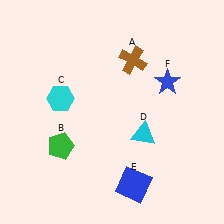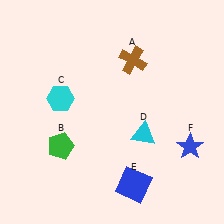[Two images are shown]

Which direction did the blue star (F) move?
The blue star (F) moved down.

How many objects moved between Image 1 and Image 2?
1 object moved between the two images.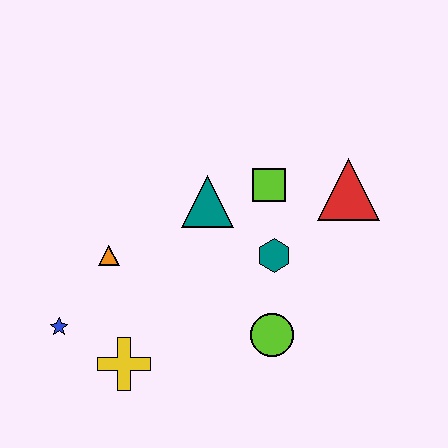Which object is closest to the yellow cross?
The blue star is closest to the yellow cross.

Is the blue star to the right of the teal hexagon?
No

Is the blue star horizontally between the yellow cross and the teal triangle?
No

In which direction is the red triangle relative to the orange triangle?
The red triangle is to the right of the orange triangle.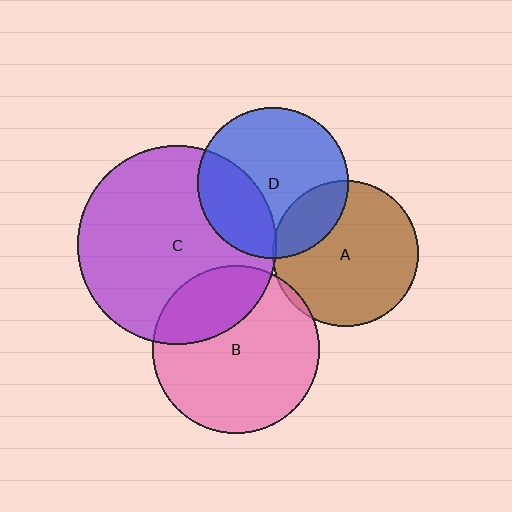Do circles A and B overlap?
Yes.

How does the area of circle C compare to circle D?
Approximately 1.7 times.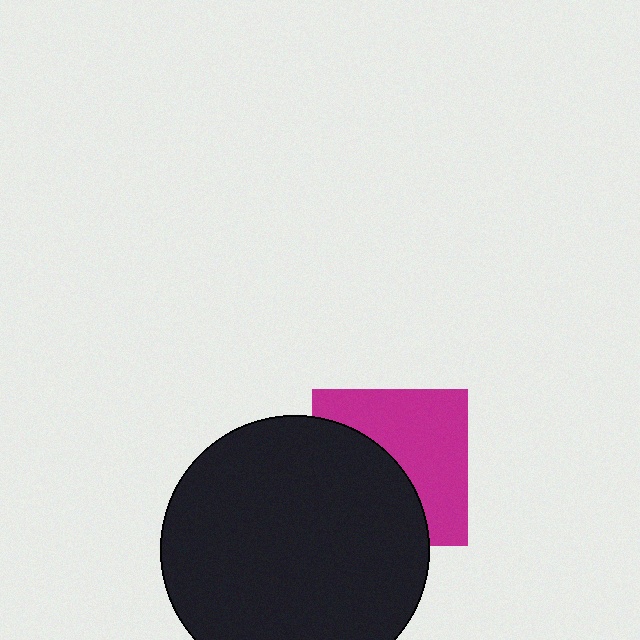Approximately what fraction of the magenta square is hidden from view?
Roughly 47% of the magenta square is hidden behind the black circle.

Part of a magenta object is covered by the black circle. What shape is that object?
It is a square.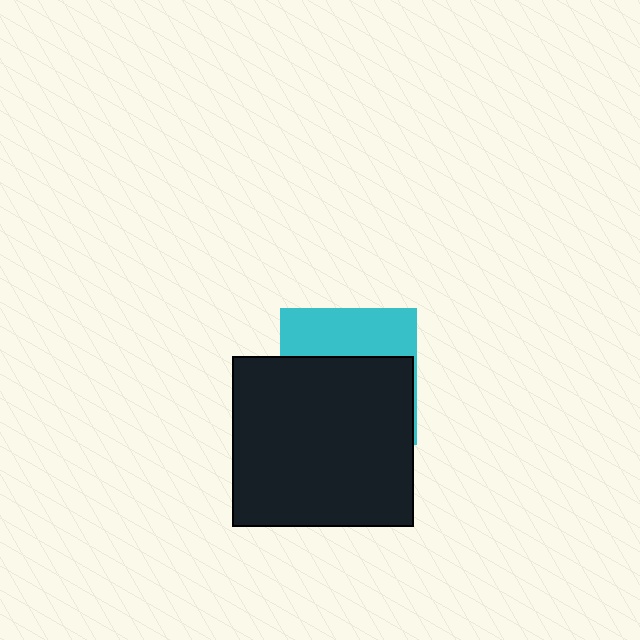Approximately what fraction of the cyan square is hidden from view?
Roughly 63% of the cyan square is hidden behind the black rectangle.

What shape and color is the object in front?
The object in front is a black rectangle.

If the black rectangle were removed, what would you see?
You would see the complete cyan square.